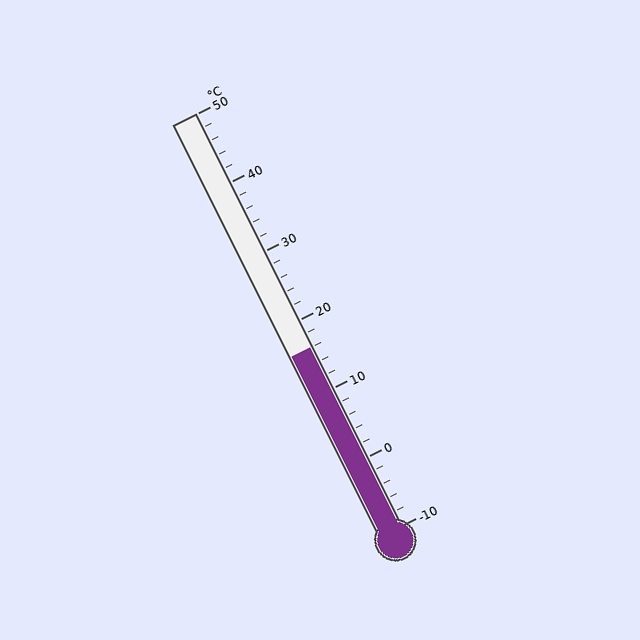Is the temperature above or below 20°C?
The temperature is below 20°C.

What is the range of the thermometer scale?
The thermometer scale ranges from -10°C to 50°C.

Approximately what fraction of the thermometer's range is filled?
The thermometer is filled to approximately 45% of its range.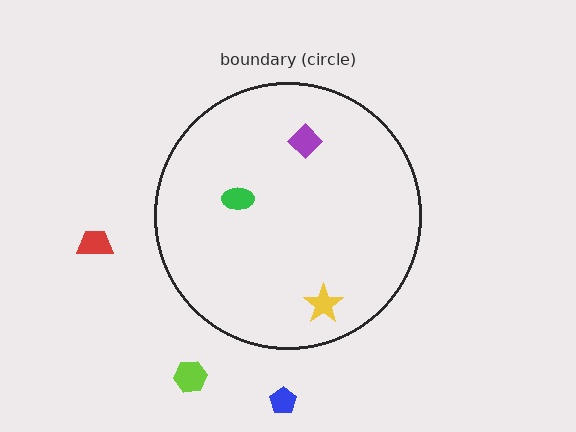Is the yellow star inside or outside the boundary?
Inside.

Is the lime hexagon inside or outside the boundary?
Outside.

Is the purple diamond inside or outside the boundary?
Inside.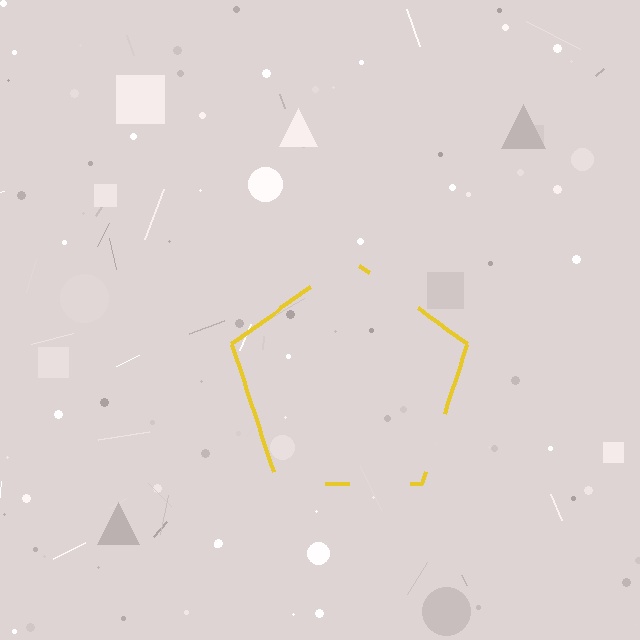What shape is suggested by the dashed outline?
The dashed outline suggests a pentagon.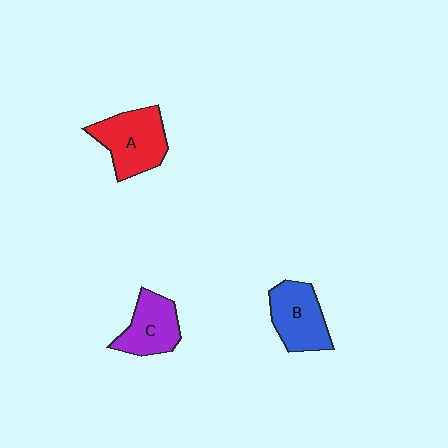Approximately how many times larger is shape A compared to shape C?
Approximately 1.3 times.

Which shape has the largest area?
Shape A (red).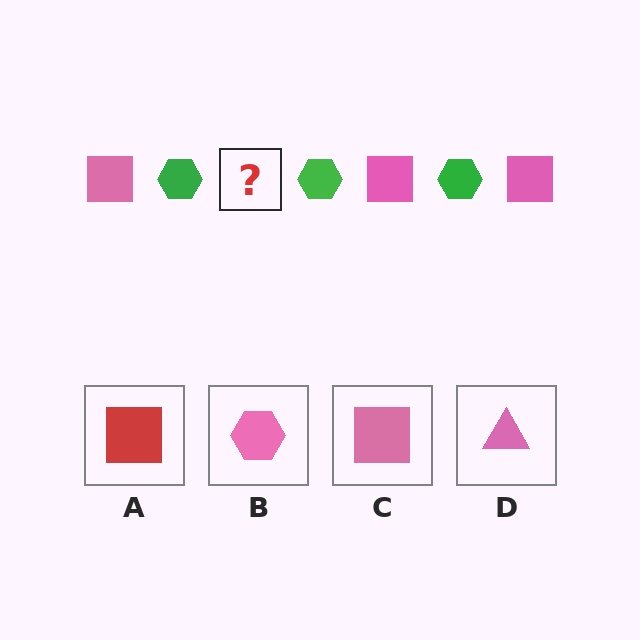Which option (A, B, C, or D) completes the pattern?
C.